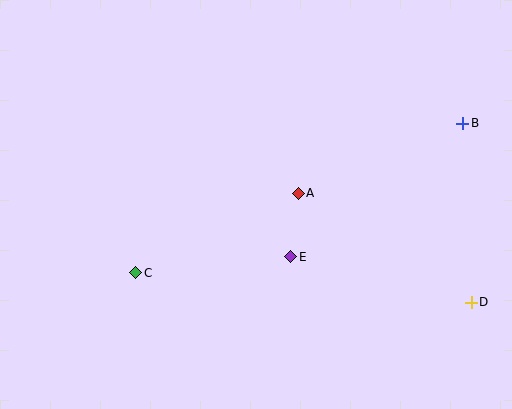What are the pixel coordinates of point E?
Point E is at (291, 257).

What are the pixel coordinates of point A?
Point A is at (298, 193).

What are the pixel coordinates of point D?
Point D is at (471, 302).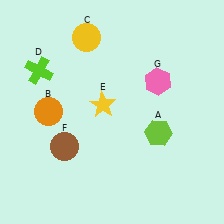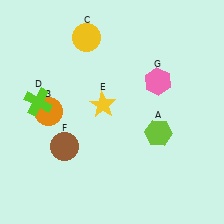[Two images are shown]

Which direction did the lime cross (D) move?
The lime cross (D) moved down.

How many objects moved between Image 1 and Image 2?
1 object moved between the two images.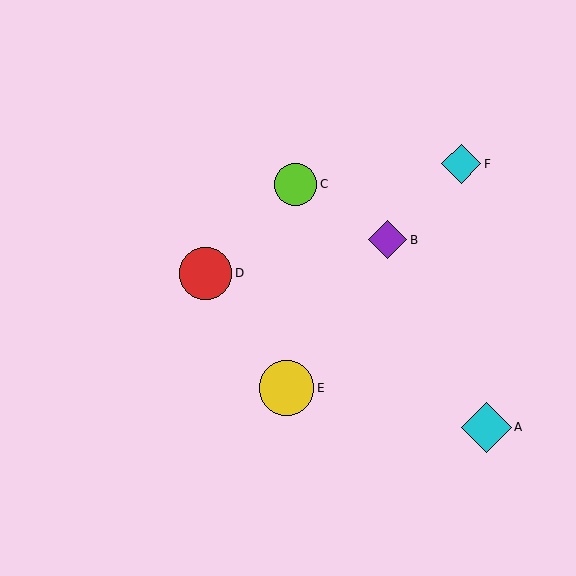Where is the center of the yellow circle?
The center of the yellow circle is at (286, 388).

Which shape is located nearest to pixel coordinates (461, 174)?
The cyan diamond (labeled F) at (461, 164) is nearest to that location.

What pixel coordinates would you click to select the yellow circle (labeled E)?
Click at (286, 388) to select the yellow circle E.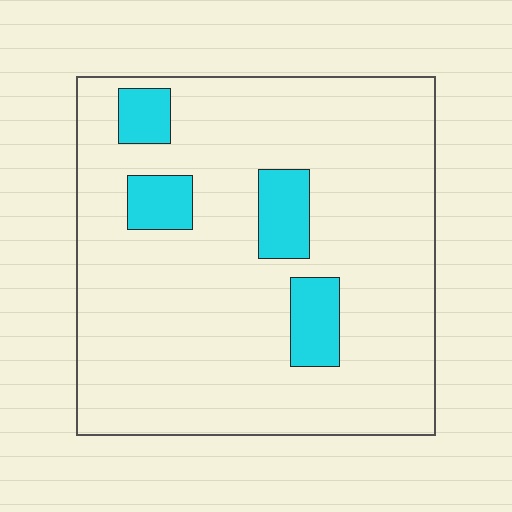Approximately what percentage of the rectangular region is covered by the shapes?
Approximately 10%.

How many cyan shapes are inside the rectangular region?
4.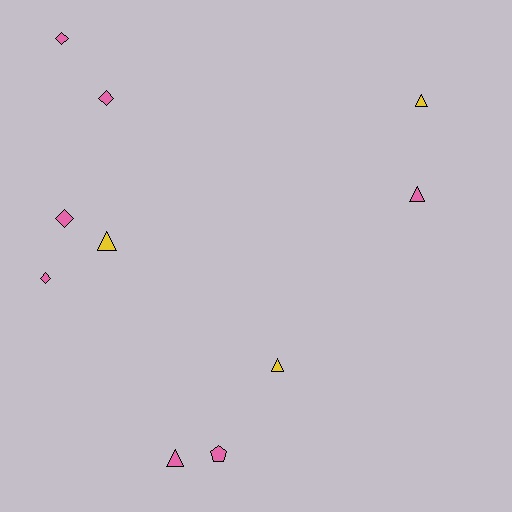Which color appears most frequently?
Pink, with 7 objects.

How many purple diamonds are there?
There are no purple diamonds.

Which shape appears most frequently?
Triangle, with 5 objects.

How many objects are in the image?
There are 10 objects.